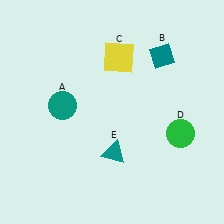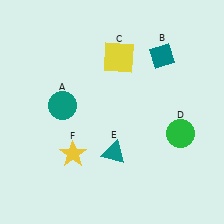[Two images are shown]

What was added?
A yellow star (F) was added in Image 2.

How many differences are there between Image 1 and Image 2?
There is 1 difference between the two images.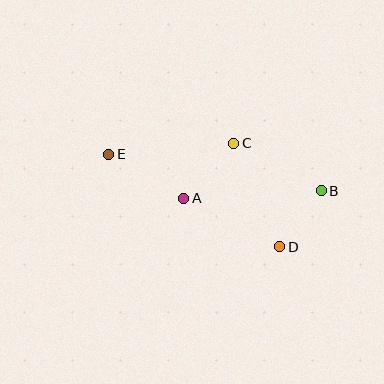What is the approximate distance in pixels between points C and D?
The distance between C and D is approximately 114 pixels.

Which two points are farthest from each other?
Points B and E are farthest from each other.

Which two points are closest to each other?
Points B and D are closest to each other.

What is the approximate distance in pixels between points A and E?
The distance between A and E is approximately 87 pixels.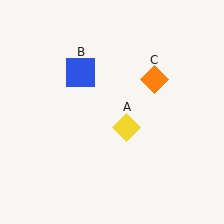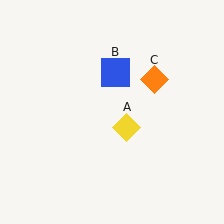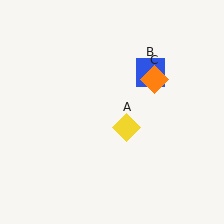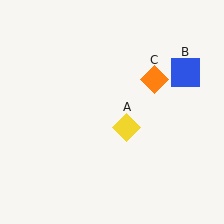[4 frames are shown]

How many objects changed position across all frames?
1 object changed position: blue square (object B).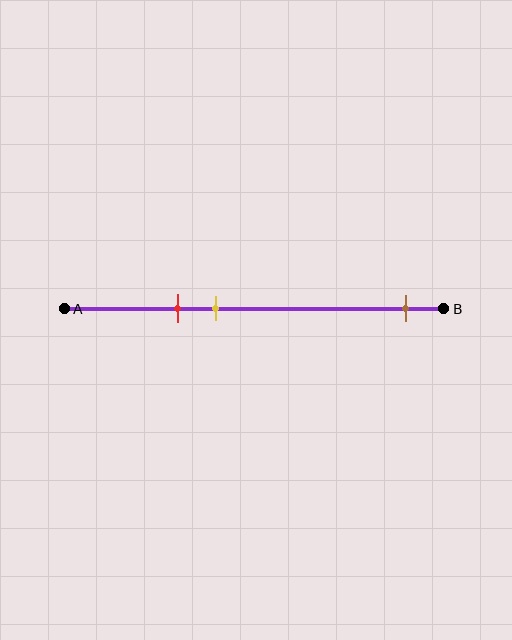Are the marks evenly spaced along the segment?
No, the marks are not evenly spaced.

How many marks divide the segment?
There are 3 marks dividing the segment.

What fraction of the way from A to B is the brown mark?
The brown mark is approximately 90% (0.9) of the way from A to B.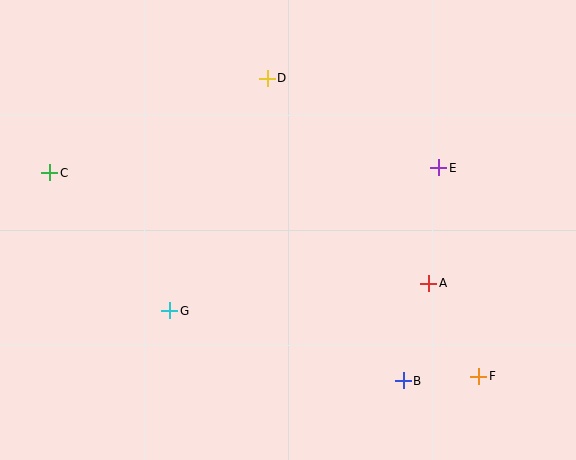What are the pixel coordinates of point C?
Point C is at (50, 173).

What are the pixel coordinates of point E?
Point E is at (439, 168).